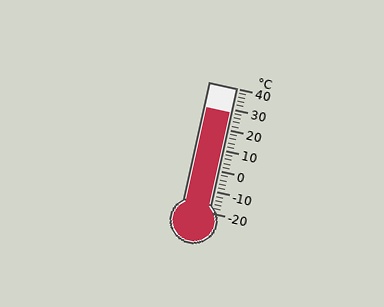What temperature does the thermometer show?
The thermometer shows approximately 28°C.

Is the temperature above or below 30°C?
The temperature is below 30°C.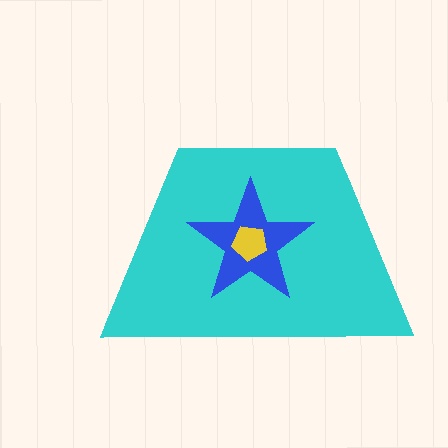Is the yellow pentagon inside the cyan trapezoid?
Yes.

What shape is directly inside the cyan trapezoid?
The blue star.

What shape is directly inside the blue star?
The yellow pentagon.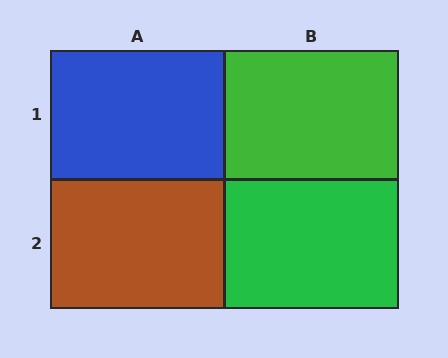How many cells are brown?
1 cell is brown.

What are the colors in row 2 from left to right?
Brown, green.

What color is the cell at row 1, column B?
Green.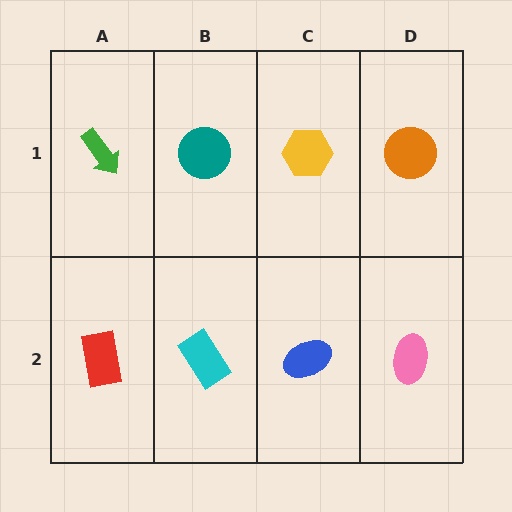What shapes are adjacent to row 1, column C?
A blue ellipse (row 2, column C), a teal circle (row 1, column B), an orange circle (row 1, column D).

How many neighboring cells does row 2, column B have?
3.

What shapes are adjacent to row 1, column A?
A red rectangle (row 2, column A), a teal circle (row 1, column B).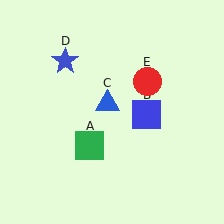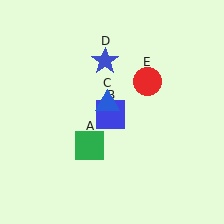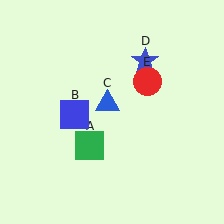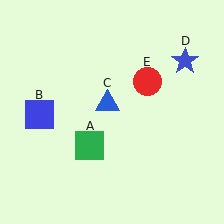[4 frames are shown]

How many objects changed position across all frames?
2 objects changed position: blue square (object B), blue star (object D).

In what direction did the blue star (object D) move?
The blue star (object D) moved right.